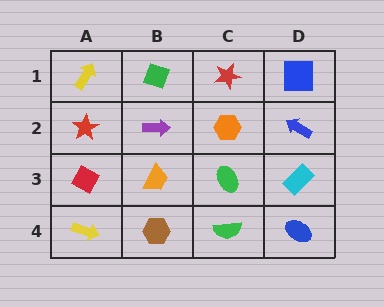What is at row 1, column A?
A yellow arrow.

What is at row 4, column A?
A yellow arrow.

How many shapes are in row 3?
4 shapes.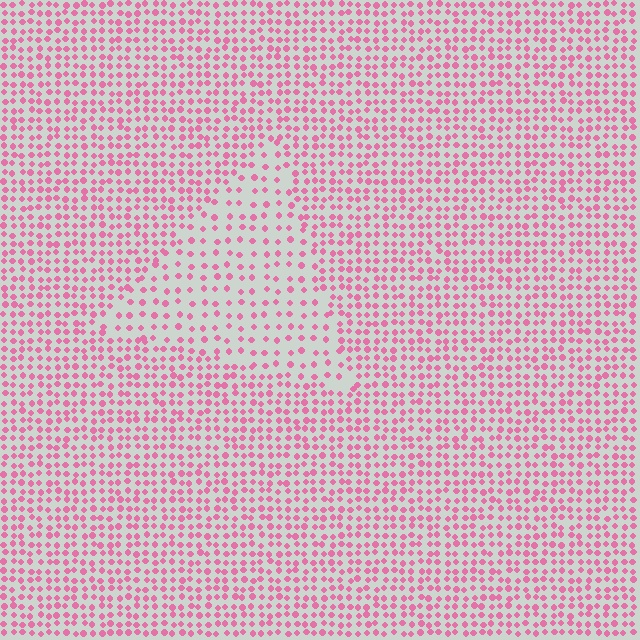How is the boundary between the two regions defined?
The boundary is defined by a change in element density (approximately 1.9x ratio). All elements are the same color, size, and shape.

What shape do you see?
I see a triangle.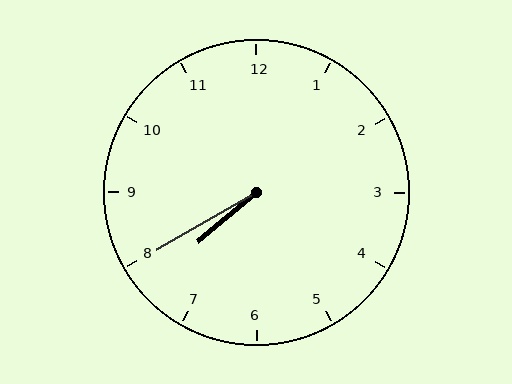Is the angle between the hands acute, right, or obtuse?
It is acute.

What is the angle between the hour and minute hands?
Approximately 10 degrees.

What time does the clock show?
7:40.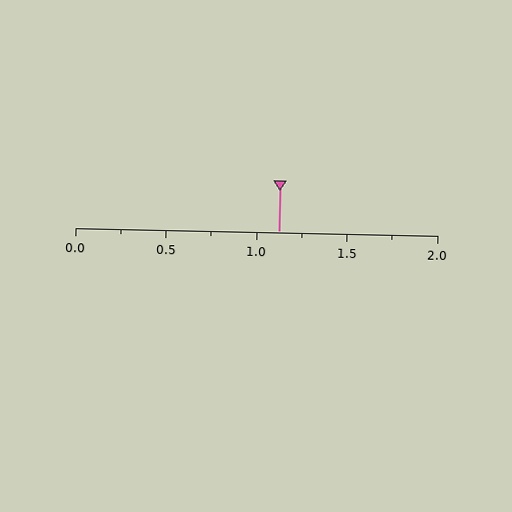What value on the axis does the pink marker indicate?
The marker indicates approximately 1.12.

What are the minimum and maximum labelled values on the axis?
The axis runs from 0.0 to 2.0.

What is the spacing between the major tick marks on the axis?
The major ticks are spaced 0.5 apart.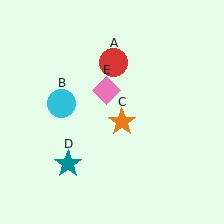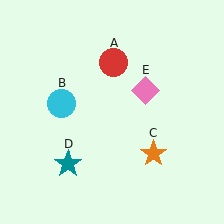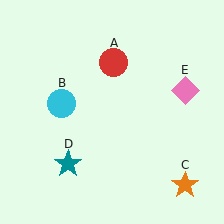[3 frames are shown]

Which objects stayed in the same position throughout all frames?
Red circle (object A) and cyan circle (object B) and teal star (object D) remained stationary.